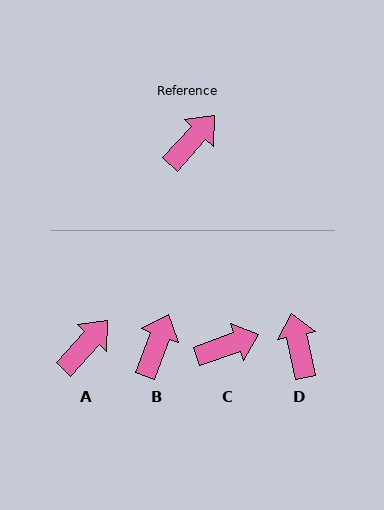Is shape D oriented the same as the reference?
No, it is off by about 55 degrees.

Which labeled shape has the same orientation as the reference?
A.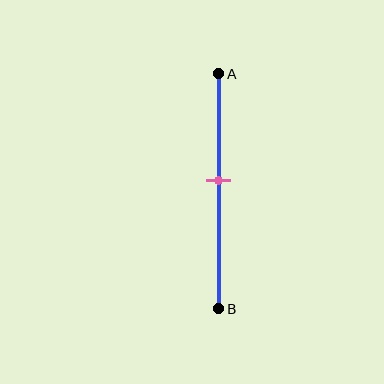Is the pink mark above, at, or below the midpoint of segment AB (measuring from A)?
The pink mark is above the midpoint of segment AB.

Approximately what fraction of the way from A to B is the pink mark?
The pink mark is approximately 45% of the way from A to B.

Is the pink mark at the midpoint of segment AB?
No, the mark is at about 45% from A, not at the 50% midpoint.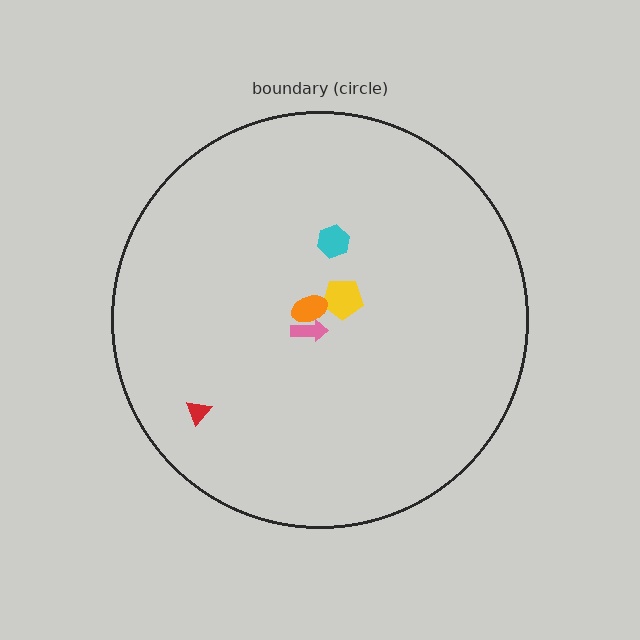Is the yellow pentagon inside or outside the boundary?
Inside.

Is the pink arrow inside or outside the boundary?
Inside.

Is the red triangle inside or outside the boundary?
Inside.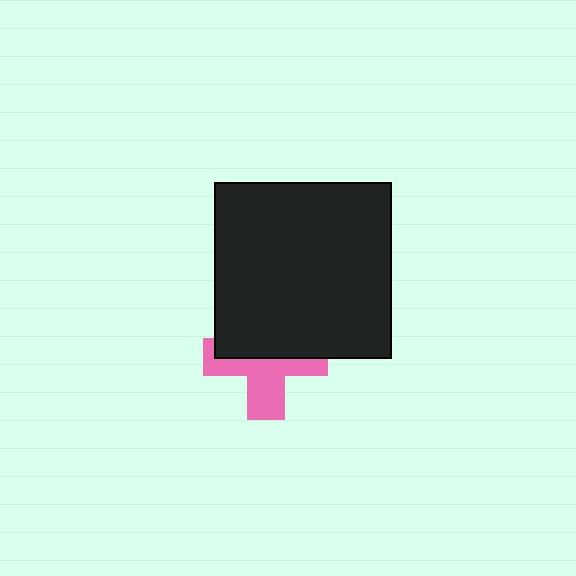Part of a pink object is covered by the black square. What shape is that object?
It is a cross.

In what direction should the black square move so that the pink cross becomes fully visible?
The black square should move up. That is the shortest direction to clear the overlap and leave the pink cross fully visible.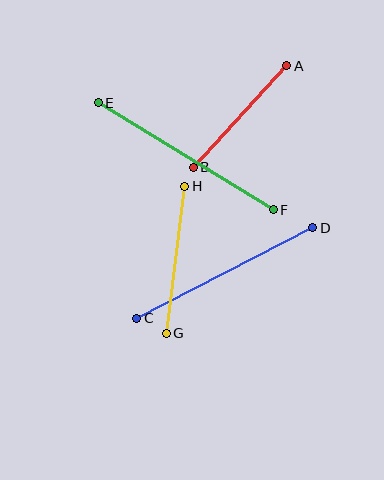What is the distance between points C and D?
The distance is approximately 198 pixels.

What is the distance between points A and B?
The distance is approximately 138 pixels.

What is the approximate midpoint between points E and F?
The midpoint is at approximately (186, 156) pixels.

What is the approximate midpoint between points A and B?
The midpoint is at approximately (240, 117) pixels.